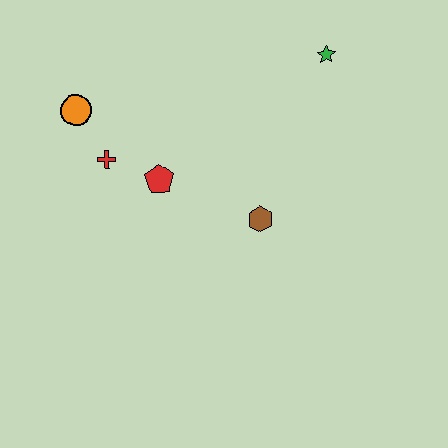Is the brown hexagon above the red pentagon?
No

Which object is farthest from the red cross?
The green star is farthest from the red cross.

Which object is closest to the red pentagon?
The red cross is closest to the red pentagon.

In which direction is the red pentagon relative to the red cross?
The red pentagon is to the right of the red cross.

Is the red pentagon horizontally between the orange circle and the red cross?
No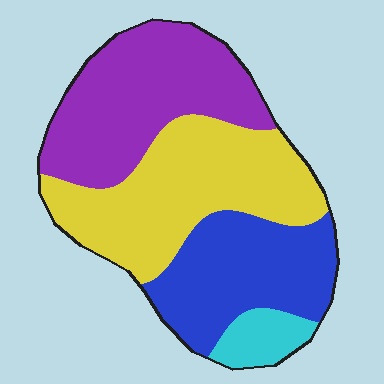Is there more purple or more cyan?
Purple.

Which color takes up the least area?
Cyan, at roughly 5%.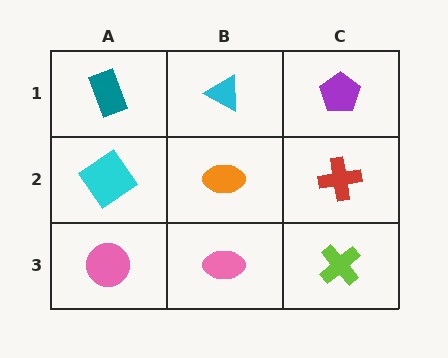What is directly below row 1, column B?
An orange ellipse.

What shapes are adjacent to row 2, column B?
A cyan triangle (row 1, column B), a pink ellipse (row 3, column B), a cyan diamond (row 2, column A), a red cross (row 2, column C).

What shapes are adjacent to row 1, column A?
A cyan diamond (row 2, column A), a cyan triangle (row 1, column B).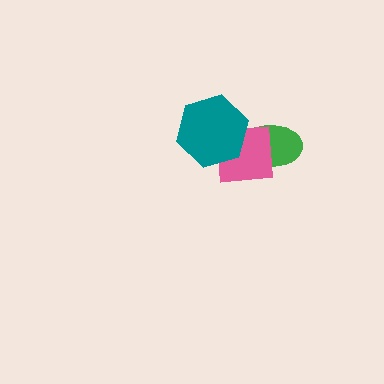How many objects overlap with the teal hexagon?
2 objects overlap with the teal hexagon.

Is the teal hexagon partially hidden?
No, no other shape covers it.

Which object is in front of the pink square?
The teal hexagon is in front of the pink square.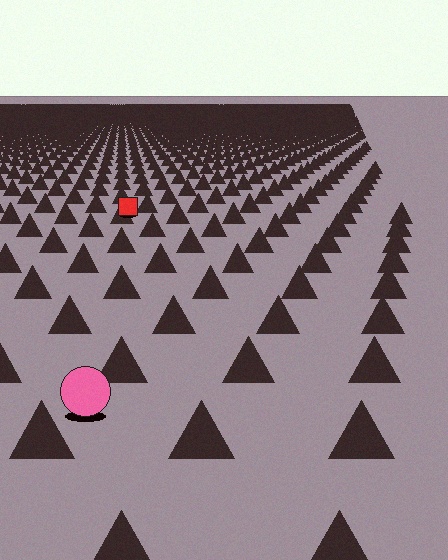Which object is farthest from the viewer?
The red square is farthest from the viewer. It appears smaller and the ground texture around it is denser.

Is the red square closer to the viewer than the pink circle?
No. The pink circle is closer — you can tell from the texture gradient: the ground texture is coarser near it.